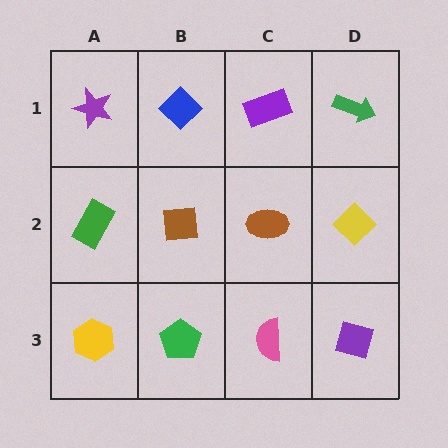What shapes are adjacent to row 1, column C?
A brown ellipse (row 2, column C), a blue diamond (row 1, column B), a green arrow (row 1, column D).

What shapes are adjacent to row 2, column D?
A green arrow (row 1, column D), a purple diamond (row 3, column D), a brown ellipse (row 2, column C).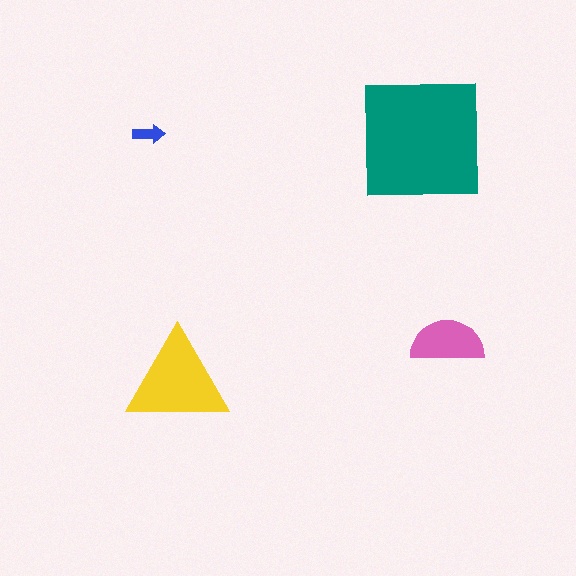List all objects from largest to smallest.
The teal square, the yellow triangle, the pink semicircle, the blue arrow.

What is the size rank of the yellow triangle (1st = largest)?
2nd.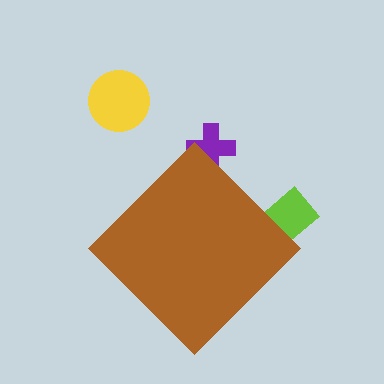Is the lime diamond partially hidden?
Yes, the lime diamond is partially hidden behind the brown diamond.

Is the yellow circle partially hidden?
No, the yellow circle is fully visible.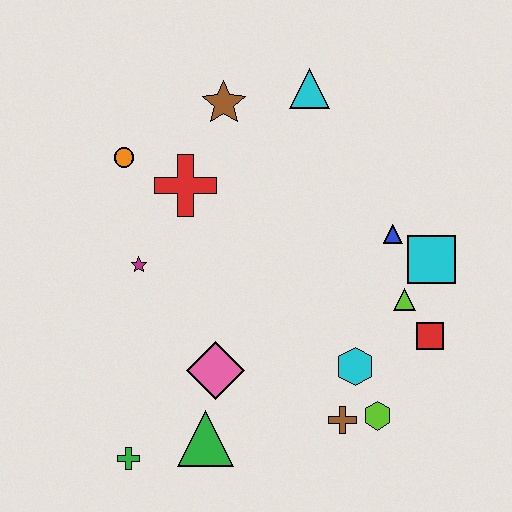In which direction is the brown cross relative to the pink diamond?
The brown cross is to the right of the pink diamond.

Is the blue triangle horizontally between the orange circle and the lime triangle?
Yes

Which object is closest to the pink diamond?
The green triangle is closest to the pink diamond.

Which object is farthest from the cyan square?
The green cross is farthest from the cyan square.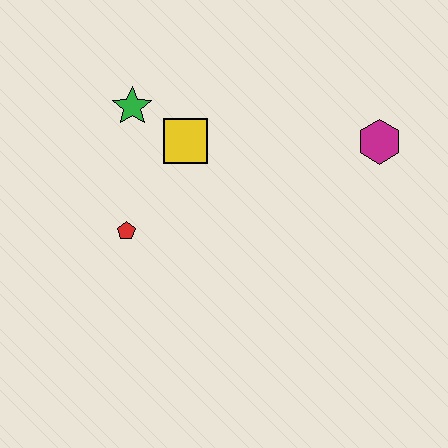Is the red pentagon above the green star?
No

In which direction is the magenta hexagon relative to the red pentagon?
The magenta hexagon is to the right of the red pentagon.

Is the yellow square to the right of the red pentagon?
Yes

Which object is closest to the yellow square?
The green star is closest to the yellow square.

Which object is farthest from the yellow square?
The magenta hexagon is farthest from the yellow square.